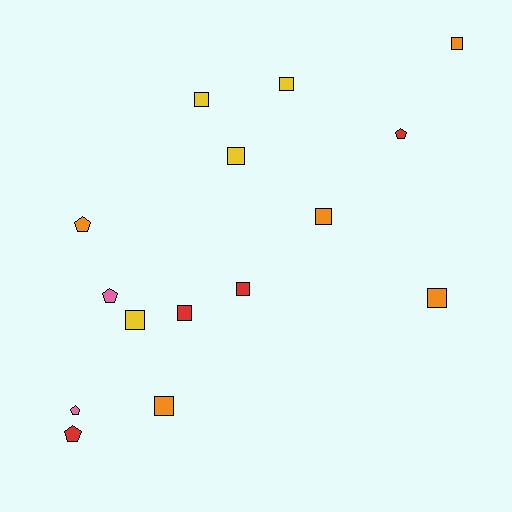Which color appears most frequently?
Orange, with 5 objects.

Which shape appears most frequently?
Square, with 10 objects.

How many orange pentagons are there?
There is 1 orange pentagon.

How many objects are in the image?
There are 15 objects.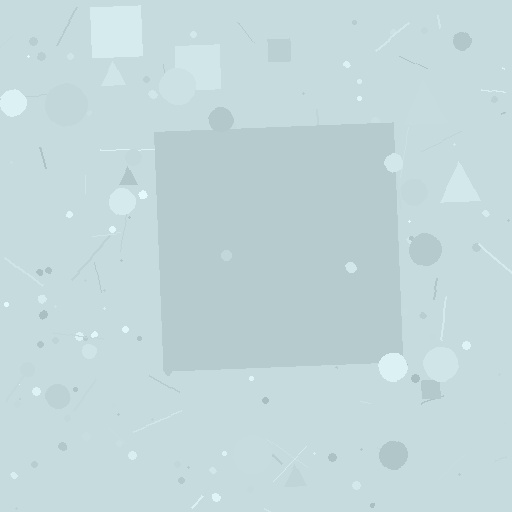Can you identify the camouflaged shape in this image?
The camouflaged shape is a square.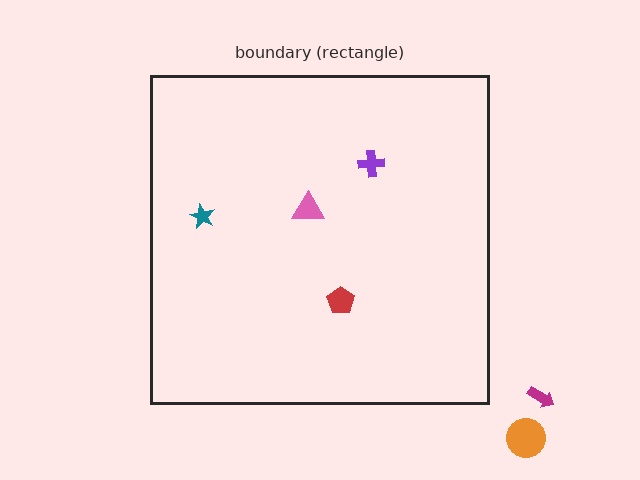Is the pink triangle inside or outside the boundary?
Inside.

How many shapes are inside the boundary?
4 inside, 2 outside.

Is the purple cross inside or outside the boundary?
Inside.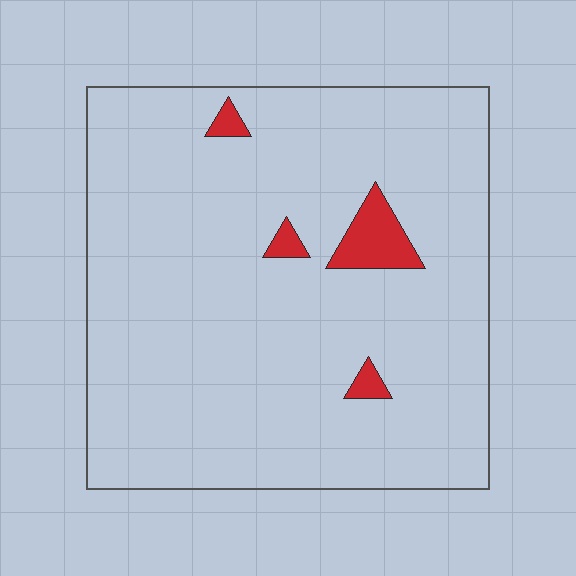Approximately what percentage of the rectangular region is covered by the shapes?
Approximately 5%.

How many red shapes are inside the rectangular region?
4.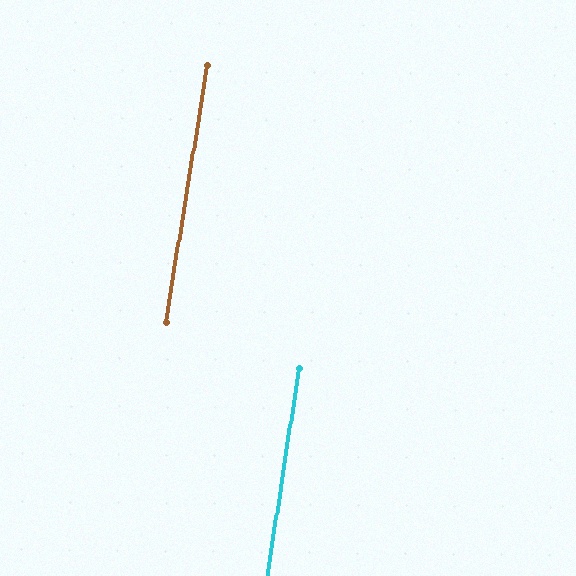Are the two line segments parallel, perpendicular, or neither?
Parallel — their directions differ by only 0.6°.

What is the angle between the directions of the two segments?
Approximately 1 degree.